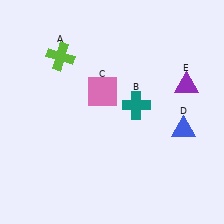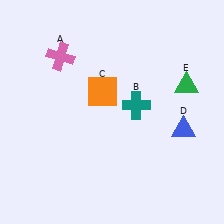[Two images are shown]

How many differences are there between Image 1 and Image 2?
There are 3 differences between the two images.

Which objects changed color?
A changed from lime to pink. C changed from pink to orange. E changed from purple to green.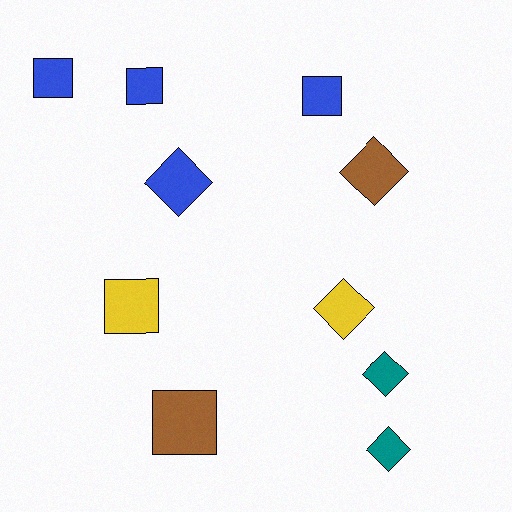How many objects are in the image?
There are 10 objects.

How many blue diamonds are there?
There is 1 blue diamond.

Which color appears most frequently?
Blue, with 4 objects.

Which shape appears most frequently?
Square, with 5 objects.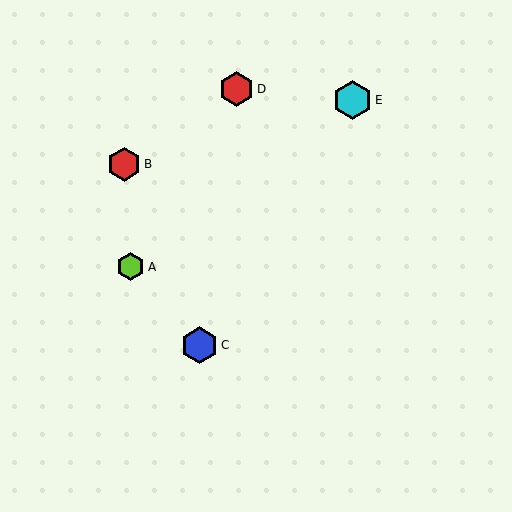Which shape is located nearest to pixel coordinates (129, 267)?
The lime hexagon (labeled A) at (131, 267) is nearest to that location.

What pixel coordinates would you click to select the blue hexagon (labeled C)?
Click at (199, 345) to select the blue hexagon C.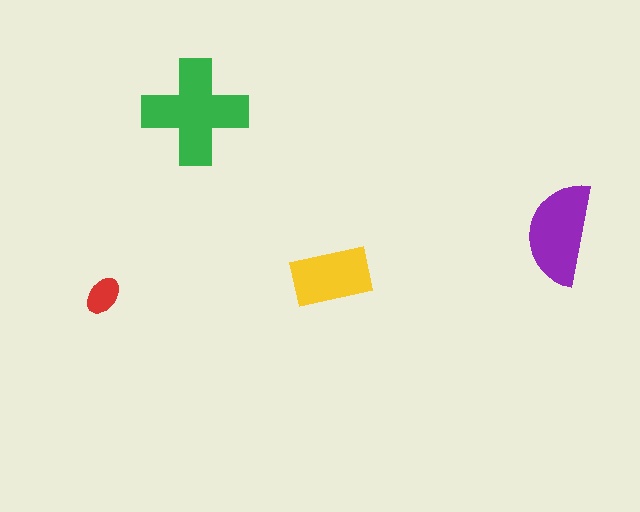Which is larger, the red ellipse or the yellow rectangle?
The yellow rectangle.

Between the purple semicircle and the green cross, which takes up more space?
The green cross.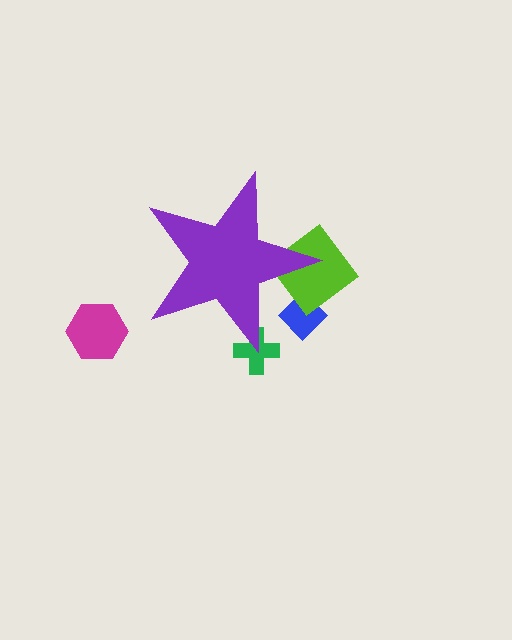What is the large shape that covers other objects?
A purple star.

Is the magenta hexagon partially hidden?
No, the magenta hexagon is fully visible.